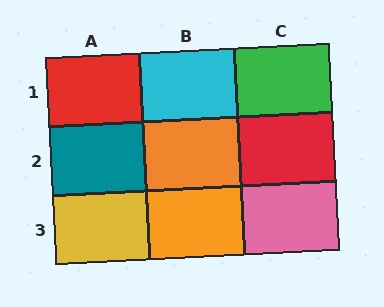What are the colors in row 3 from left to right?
Yellow, orange, pink.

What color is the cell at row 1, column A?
Red.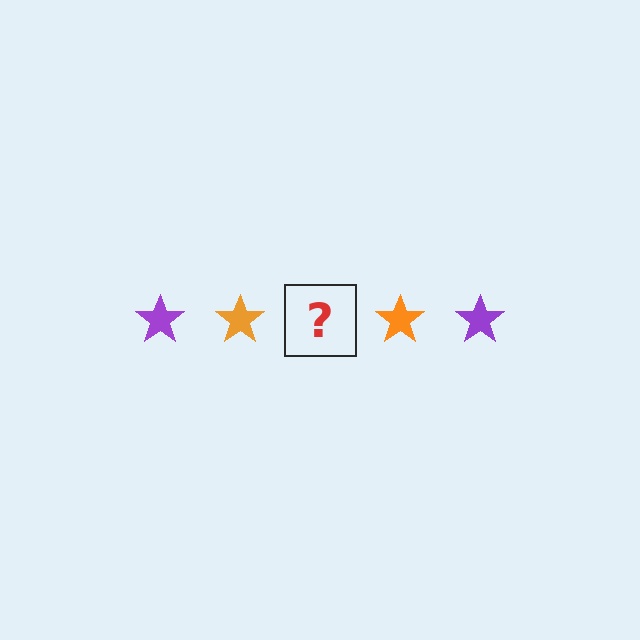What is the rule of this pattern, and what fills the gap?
The rule is that the pattern cycles through purple, orange stars. The gap should be filled with a purple star.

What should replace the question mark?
The question mark should be replaced with a purple star.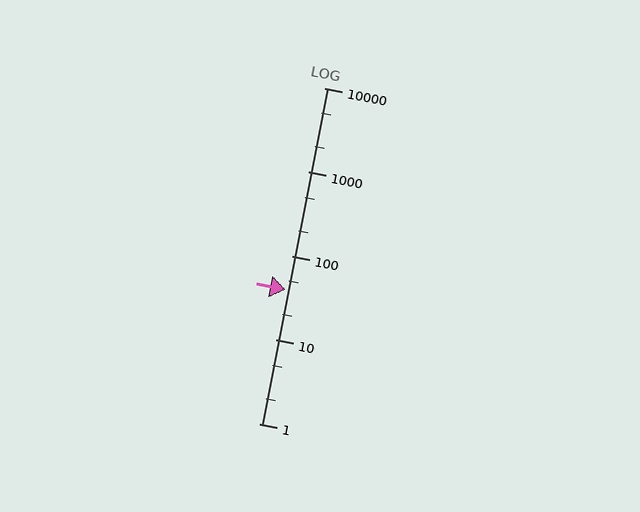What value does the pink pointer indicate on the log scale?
The pointer indicates approximately 39.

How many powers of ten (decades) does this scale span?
The scale spans 4 decades, from 1 to 10000.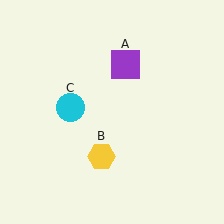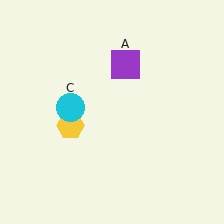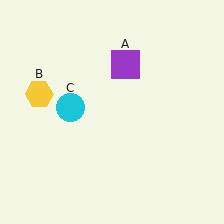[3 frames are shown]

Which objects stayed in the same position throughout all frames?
Purple square (object A) and cyan circle (object C) remained stationary.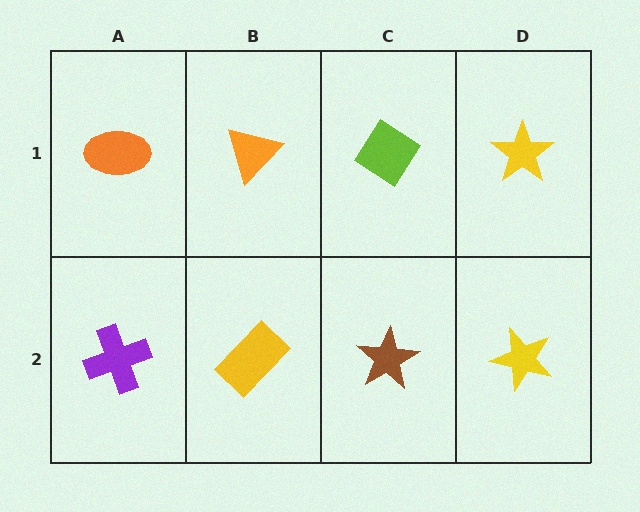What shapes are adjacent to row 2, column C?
A lime diamond (row 1, column C), a yellow rectangle (row 2, column B), a yellow star (row 2, column D).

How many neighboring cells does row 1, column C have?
3.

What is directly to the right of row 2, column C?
A yellow star.